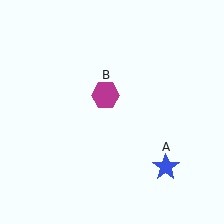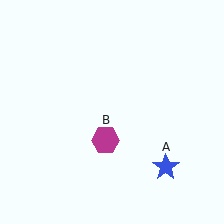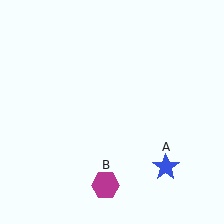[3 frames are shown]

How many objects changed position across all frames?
1 object changed position: magenta hexagon (object B).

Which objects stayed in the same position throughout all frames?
Blue star (object A) remained stationary.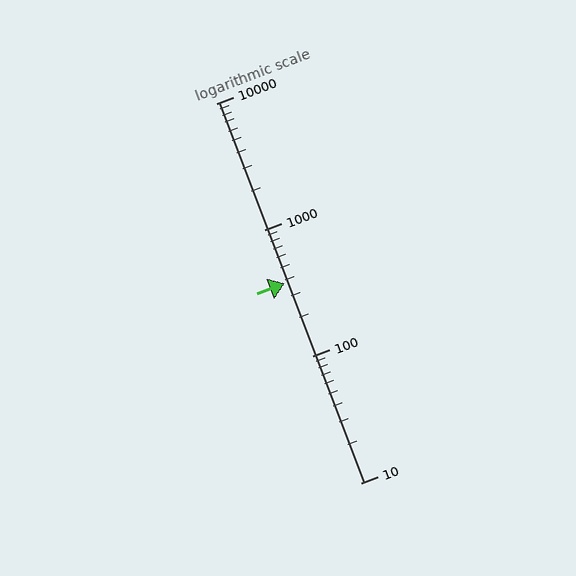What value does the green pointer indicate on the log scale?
The pointer indicates approximately 380.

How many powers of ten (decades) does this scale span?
The scale spans 3 decades, from 10 to 10000.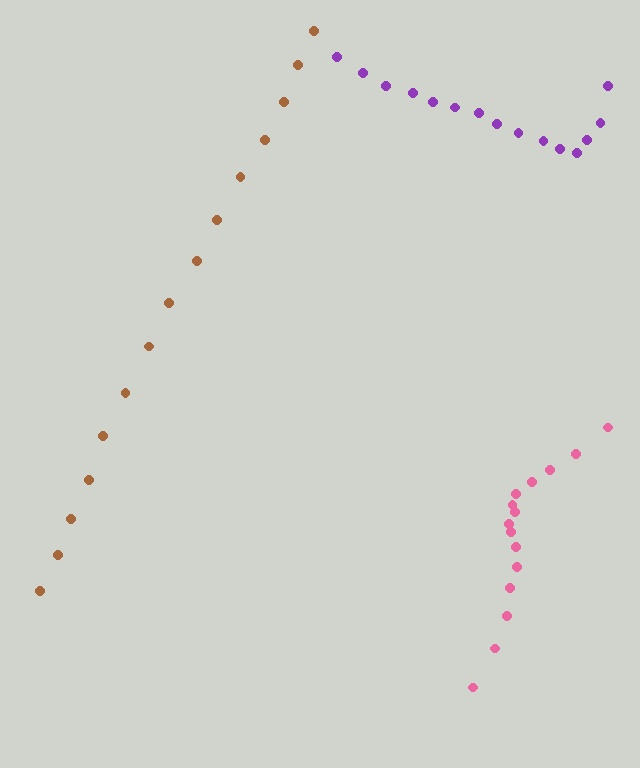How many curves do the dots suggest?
There are 3 distinct paths.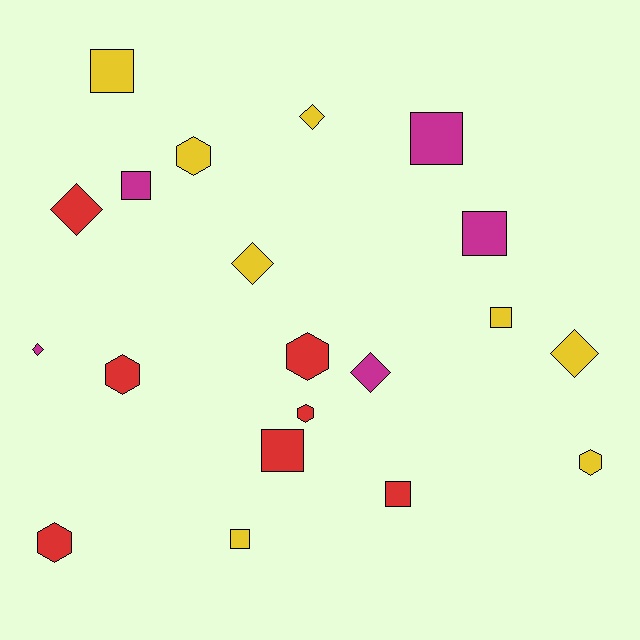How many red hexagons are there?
There are 4 red hexagons.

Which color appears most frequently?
Yellow, with 8 objects.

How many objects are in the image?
There are 20 objects.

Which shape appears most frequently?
Square, with 8 objects.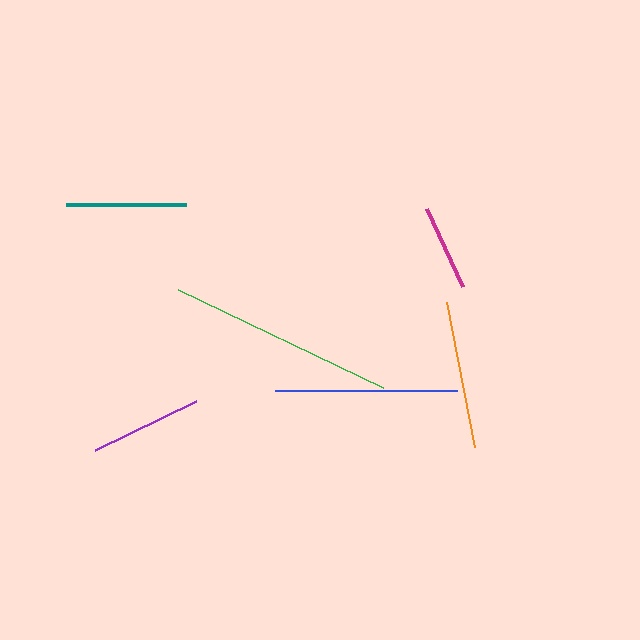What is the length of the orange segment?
The orange segment is approximately 147 pixels long.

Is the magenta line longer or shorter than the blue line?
The blue line is longer than the magenta line.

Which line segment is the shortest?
The magenta line is the shortest at approximately 86 pixels.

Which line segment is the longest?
The green line is the longest at approximately 227 pixels.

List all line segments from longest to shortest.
From longest to shortest: green, blue, orange, teal, purple, magenta.